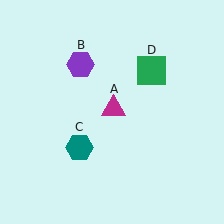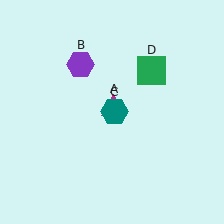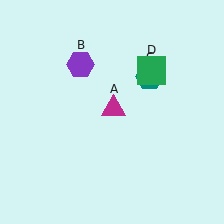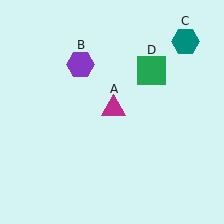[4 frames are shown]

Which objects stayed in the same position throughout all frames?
Magenta triangle (object A) and purple hexagon (object B) and green square (object D) remained stationary.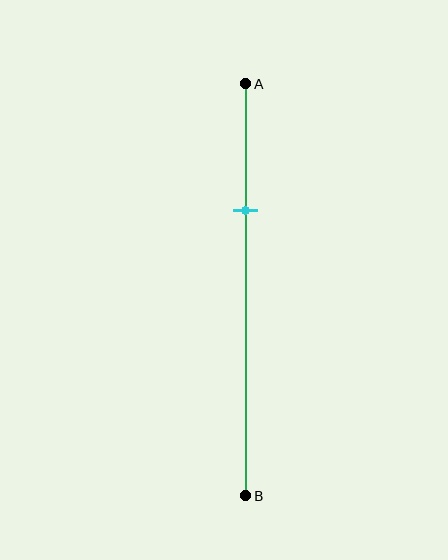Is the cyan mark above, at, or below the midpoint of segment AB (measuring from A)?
The cyan mark is above the midpoint of segment AB.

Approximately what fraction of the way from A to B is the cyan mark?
The cyan mark is approximately 30% of the way from A to B.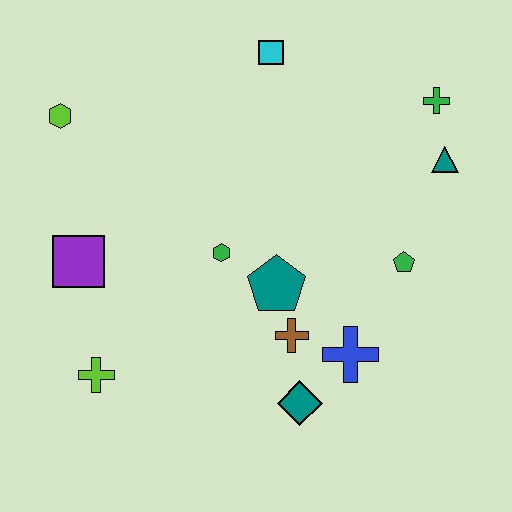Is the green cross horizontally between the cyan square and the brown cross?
No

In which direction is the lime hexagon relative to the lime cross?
The lime hexagon is above the lime cross.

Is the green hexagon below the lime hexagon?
Yes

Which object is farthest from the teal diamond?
The lime hexagon is farthest from the teal diamond.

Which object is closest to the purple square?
The lime cross is closest to the purple square.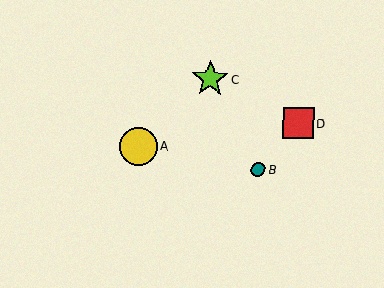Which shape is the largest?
The yellow circle (labeled A) is the largest.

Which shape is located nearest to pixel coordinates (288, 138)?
The red square (labeled D) at (299, 123) is nearest to that location.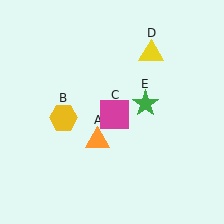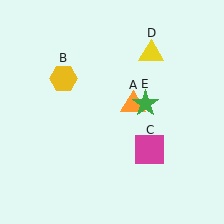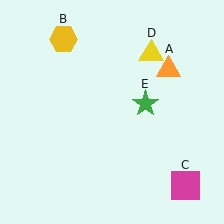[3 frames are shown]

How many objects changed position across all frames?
3 objects changed position: orange triangle (object A), yellow hexagon (object B), magenta square (object C).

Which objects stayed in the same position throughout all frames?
Yellow triangle (object D) and green star (object E) remained stationary.